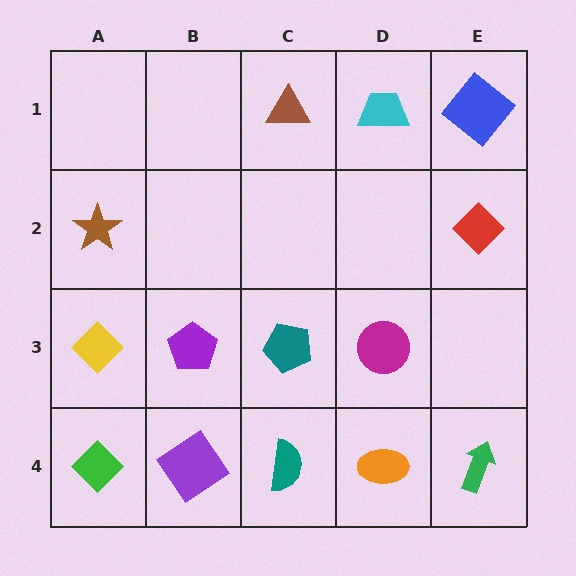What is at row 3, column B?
A purple pentagon.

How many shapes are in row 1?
3 shapes.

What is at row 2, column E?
A red diamond.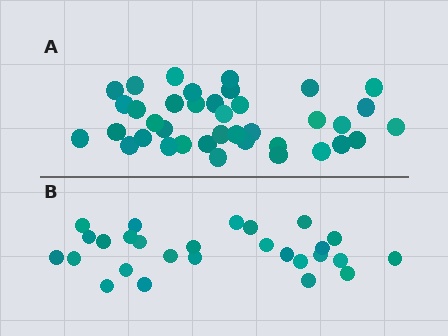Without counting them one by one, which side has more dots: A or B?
Region A (the top region) has more dots.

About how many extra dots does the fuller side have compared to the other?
Region A has roughly 12 or so more dots than region B.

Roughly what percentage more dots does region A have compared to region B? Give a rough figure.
About 40% more.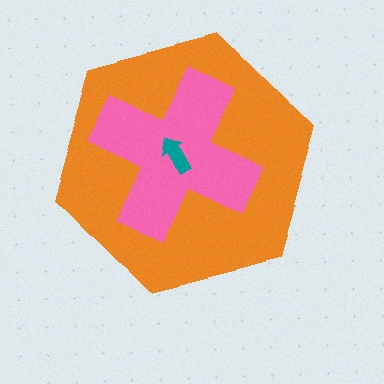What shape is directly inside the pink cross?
The teal arrow.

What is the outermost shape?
The orange hexagon.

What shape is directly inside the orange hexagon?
The pink cross.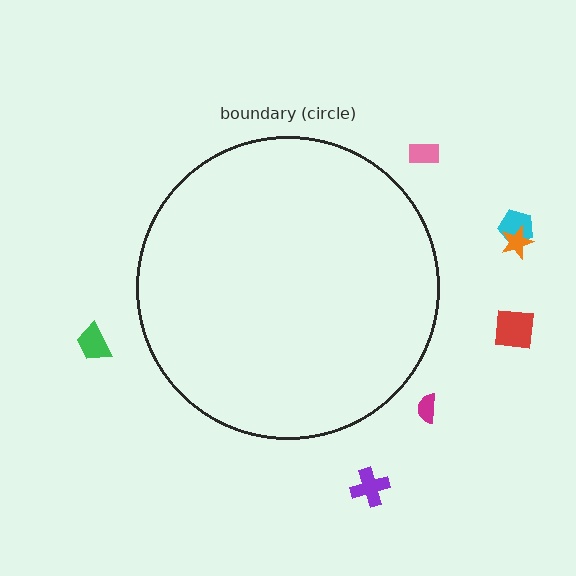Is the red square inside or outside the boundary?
Outside.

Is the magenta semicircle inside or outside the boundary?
Outside.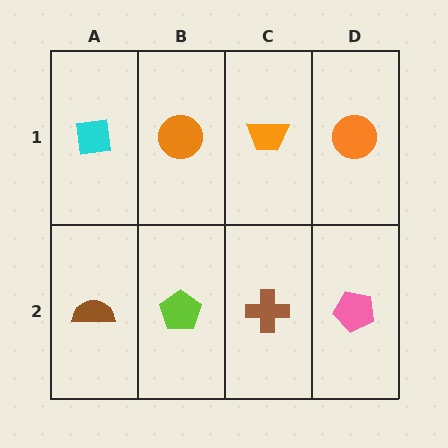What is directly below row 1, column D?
A pink pentagon.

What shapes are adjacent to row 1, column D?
A pink pentagon (row 2, column D), an orange trapezoid (row 1, column C).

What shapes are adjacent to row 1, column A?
A brown semicircle (row 2, column A), an orange circle (row 1, column B).